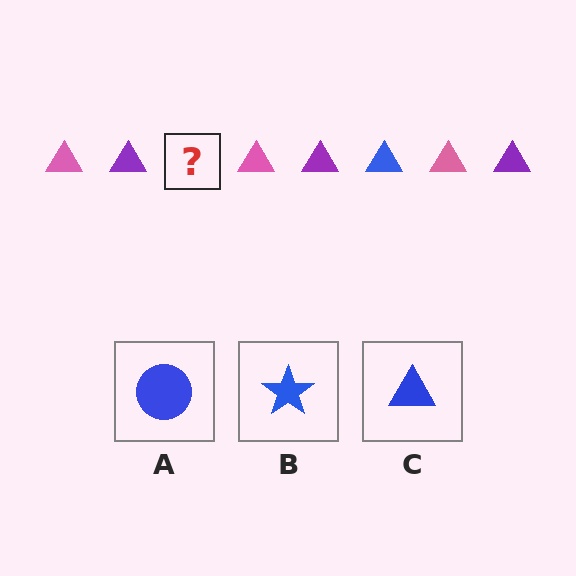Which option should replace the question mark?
Option C.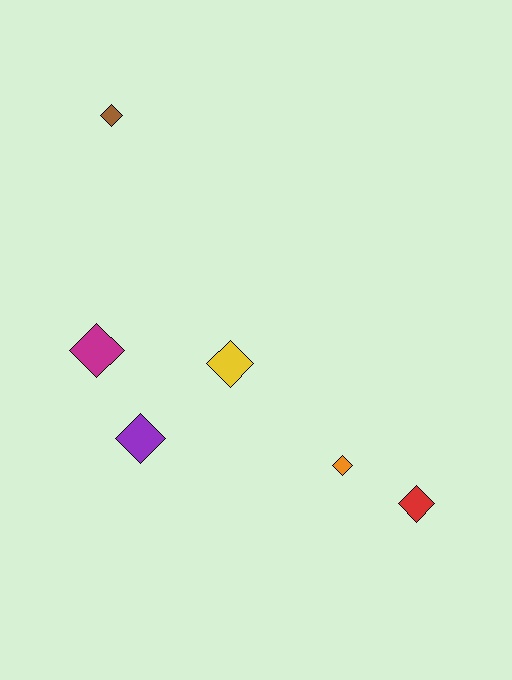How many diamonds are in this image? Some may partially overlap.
There are 6 diamonds.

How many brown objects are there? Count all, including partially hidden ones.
There is 1 brown object.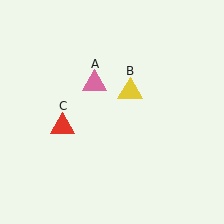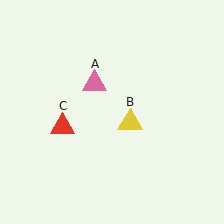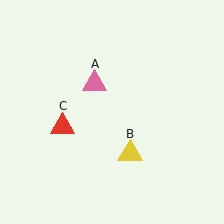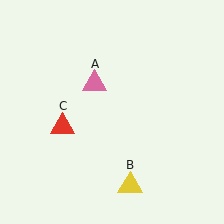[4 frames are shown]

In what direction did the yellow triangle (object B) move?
The yellow triangle (object B) moved down.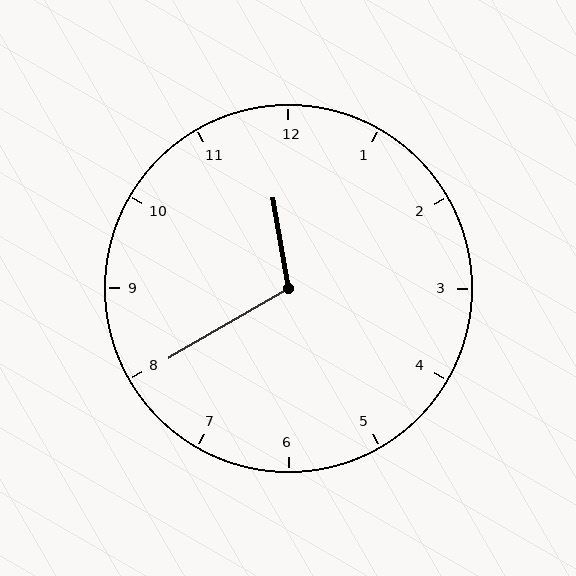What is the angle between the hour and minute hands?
Approximately 110 degrees.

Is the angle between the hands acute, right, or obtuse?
It is obtuse.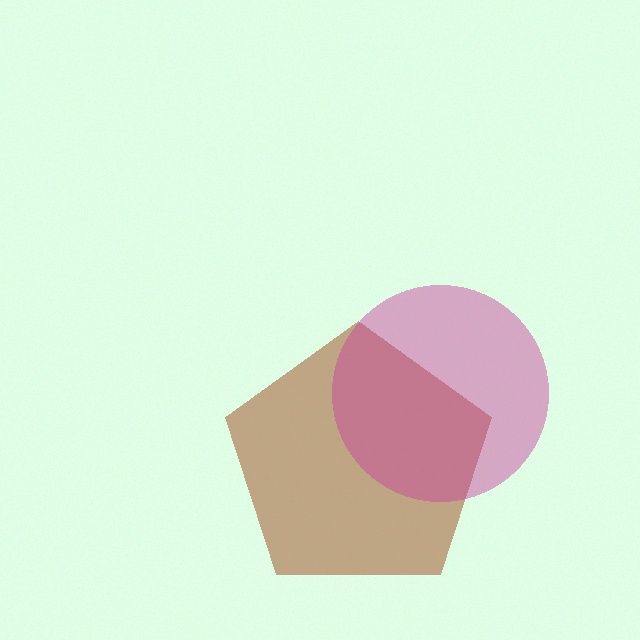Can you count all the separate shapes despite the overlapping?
Yes, there are 2 separate shapes.